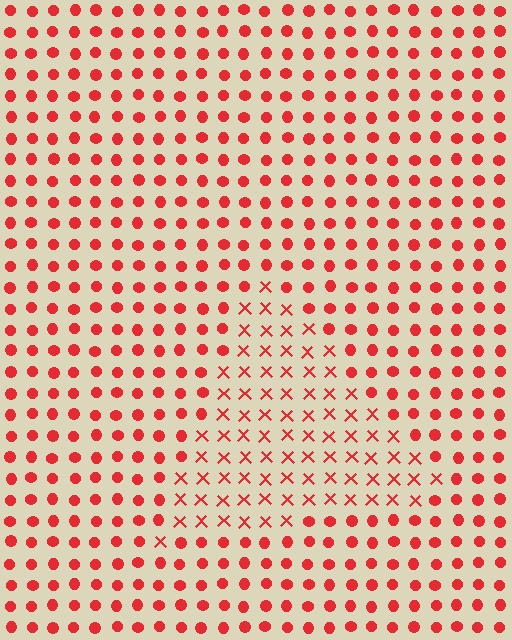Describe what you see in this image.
The image is filled with small red elements arranged in a uniform grid. A triangle-shaped region contains X marks, while the surrounding area contains circles. The boundary is defined purely by the change in element shape.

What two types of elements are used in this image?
The image uses X marks inside the triangle region and circles outside it.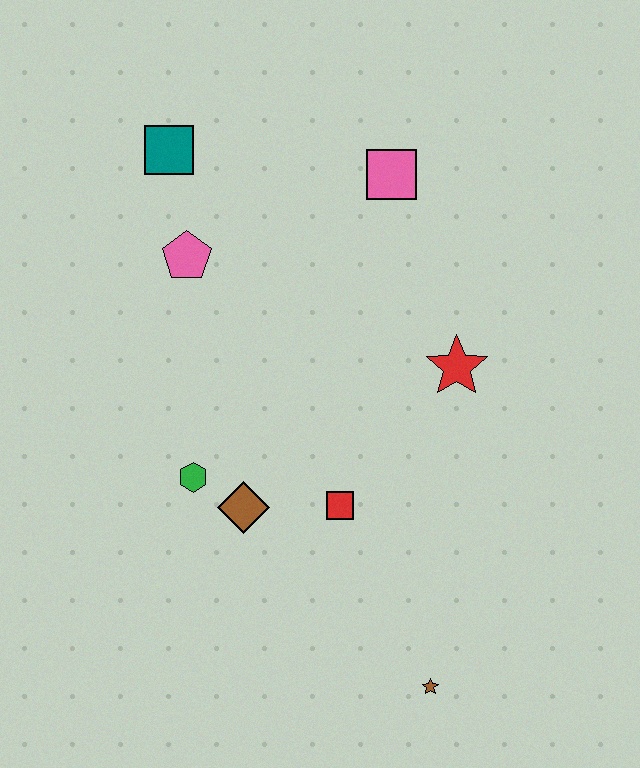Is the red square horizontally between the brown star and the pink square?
No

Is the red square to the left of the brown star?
Yes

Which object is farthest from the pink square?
The brown star is farthest from the pink square.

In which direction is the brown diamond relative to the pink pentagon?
The brown diamond is below the pink pentagon.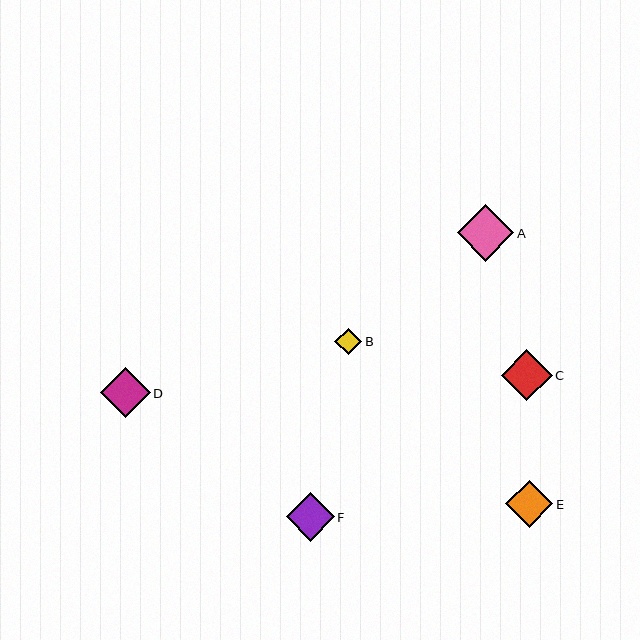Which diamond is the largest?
Diamond A is the largest with a size of approximately 56 pixels.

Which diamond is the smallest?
Diamond B is the smallest with a size of approximately 27 pixels.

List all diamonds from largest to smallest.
From largest to smallest: A, C, D, F, E, B.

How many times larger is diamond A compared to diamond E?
Diamond A is approximately 1.2 times the size of diamond E.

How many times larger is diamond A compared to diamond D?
Diamond A is approximately 1.1 times the size of diamond D.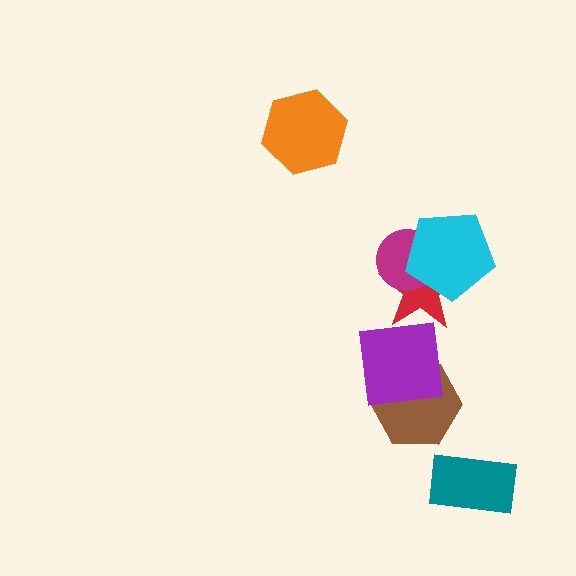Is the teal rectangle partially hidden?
No, no other shape covers it.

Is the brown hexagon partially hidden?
Yes, it is partially covered by another shape.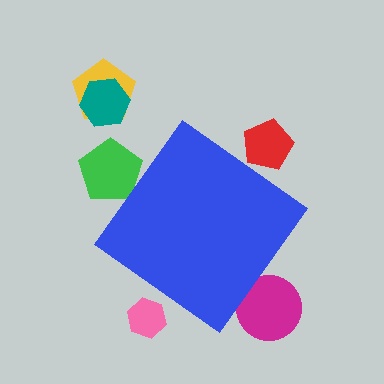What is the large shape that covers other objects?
A blue diamond.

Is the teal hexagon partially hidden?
No, the teal hexagon is fully visible.